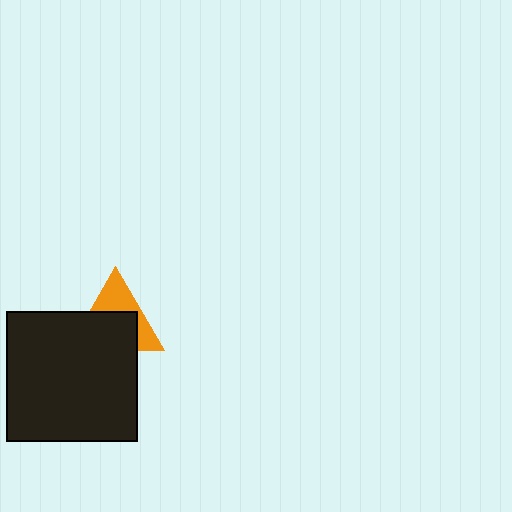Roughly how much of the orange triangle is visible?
A small part of it is visible (roughly 44%).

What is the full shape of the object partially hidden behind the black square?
The partially hidden object is an orange triangle.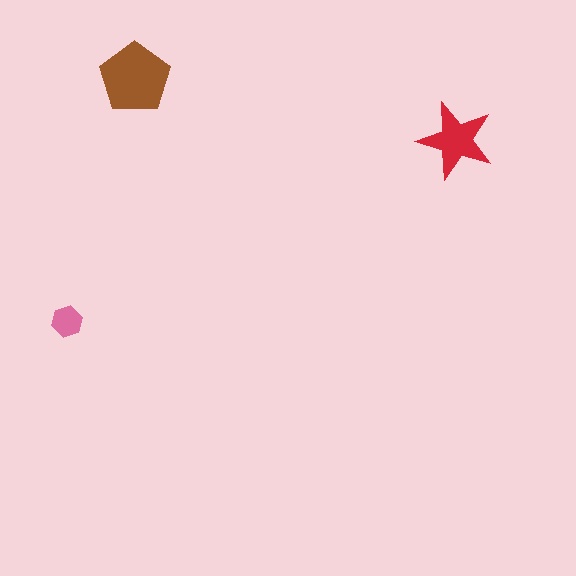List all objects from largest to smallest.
The brown pentagon, the red star, the pink hexagon.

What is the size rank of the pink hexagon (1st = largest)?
3rd.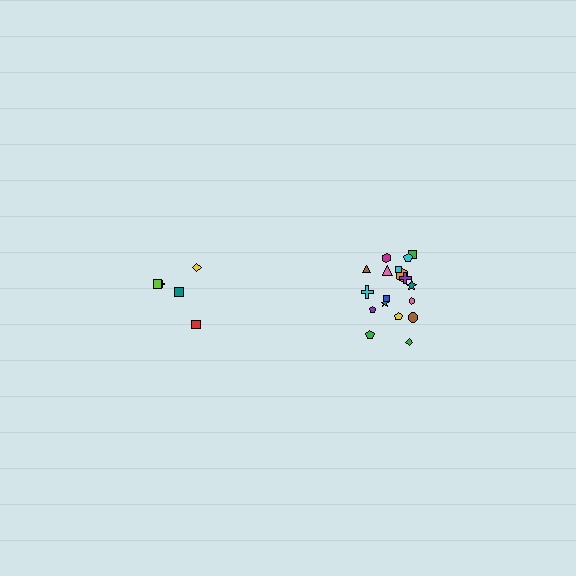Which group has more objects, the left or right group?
The right group.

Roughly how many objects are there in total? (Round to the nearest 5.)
Roughly 25 objects in total.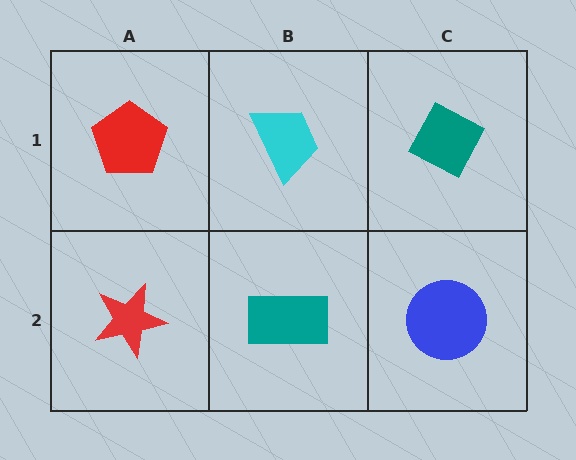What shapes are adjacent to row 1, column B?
A teal rectangle (row 2, column B), a red pentagon (row 1, column A), a teal diamond (row 1, column C).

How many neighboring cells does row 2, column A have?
2.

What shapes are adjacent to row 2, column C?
A teal diamond (row 1, column C), a teal rectangle (row 2, column B).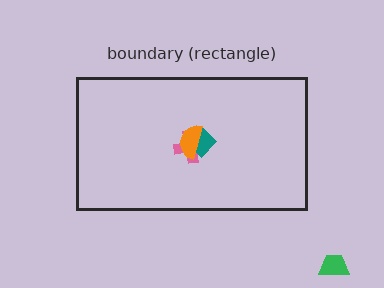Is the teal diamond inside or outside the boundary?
Inside.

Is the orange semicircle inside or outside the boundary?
Inside.